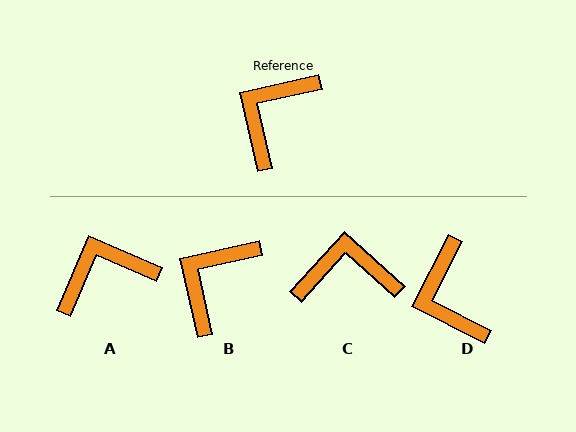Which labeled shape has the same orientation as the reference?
B.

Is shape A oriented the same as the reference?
No, it is off by about 36 degrees.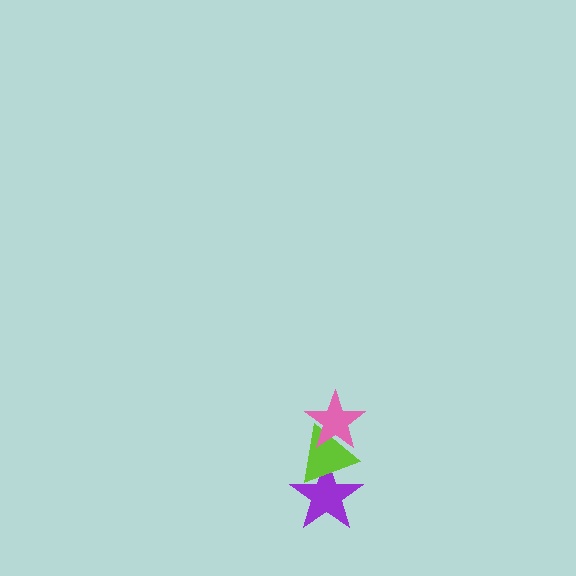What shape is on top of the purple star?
The lime triangle is on top of the purple star.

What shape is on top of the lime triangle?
The pink star is on top of the lime triangle.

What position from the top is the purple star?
The purple star is 3rd from the top.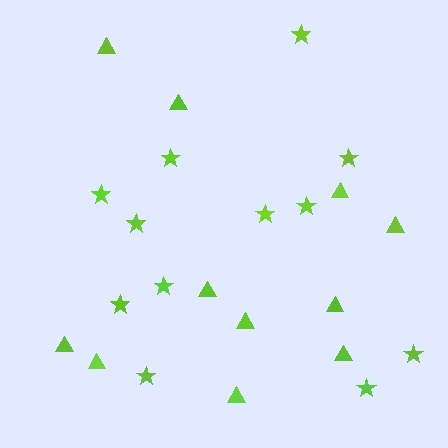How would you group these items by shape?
There are 2 groups: one group of triangles (11) and one group of stars (12).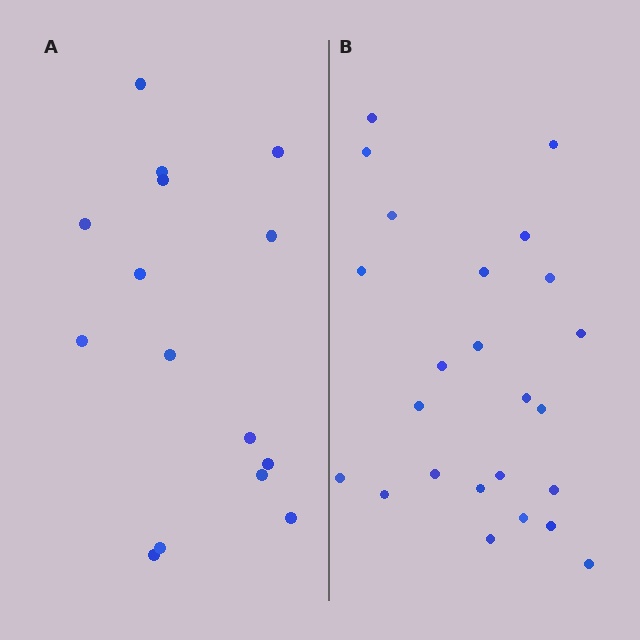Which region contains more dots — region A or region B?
Region B (the right region) has more dots.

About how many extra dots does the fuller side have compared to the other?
Region B has roughly 8 or so more dots than region A.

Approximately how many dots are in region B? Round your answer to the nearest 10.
About 20 dots. (The exact count is 24, which rounds to 20.)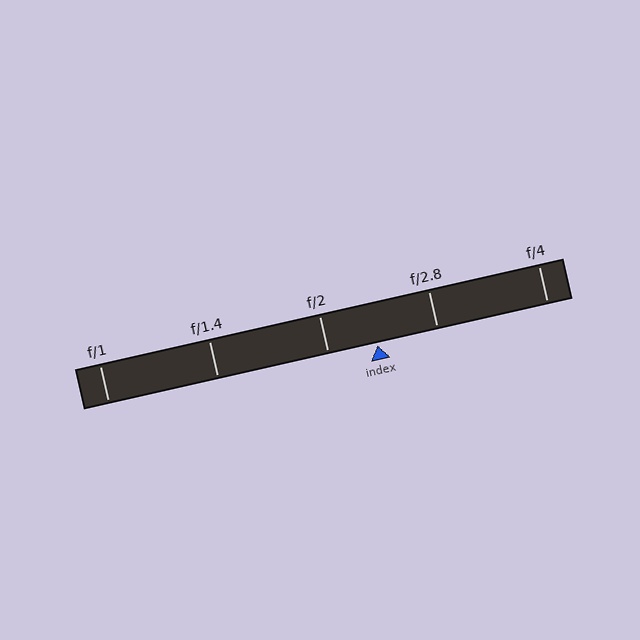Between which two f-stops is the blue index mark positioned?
The index mark is between f/2 and f/2.8.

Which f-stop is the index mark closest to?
The index mark is closest to f/2.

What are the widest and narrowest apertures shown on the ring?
The widest aperture shown is f/1 and the narrowest is f/4.